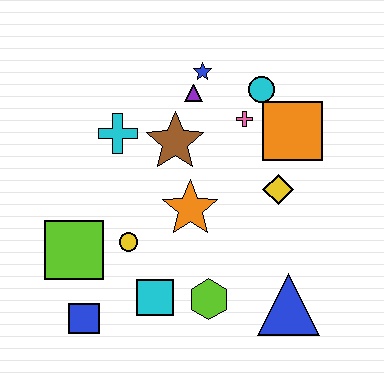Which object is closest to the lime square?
The yellow circle is closest to the lime square.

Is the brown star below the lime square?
No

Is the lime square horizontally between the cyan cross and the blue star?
No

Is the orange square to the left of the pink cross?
No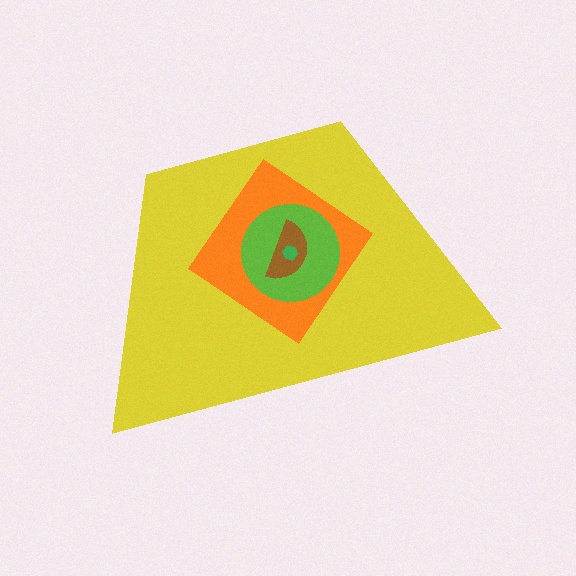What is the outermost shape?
The yellow trapezoid.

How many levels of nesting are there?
5.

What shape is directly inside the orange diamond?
The lime circle.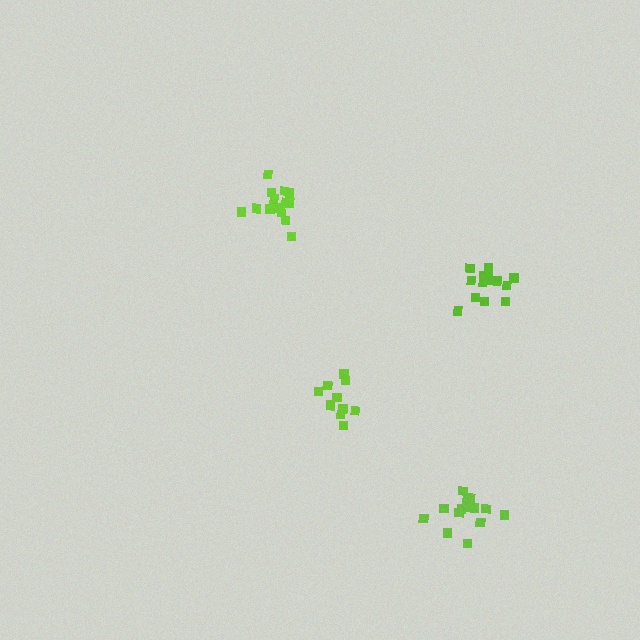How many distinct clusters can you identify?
There are 4 distinct clusters.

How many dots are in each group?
Group 1: 14 dots, Group 2: 10 dots, Group 3: 14 dots, Group 4: 16 dots (54 total).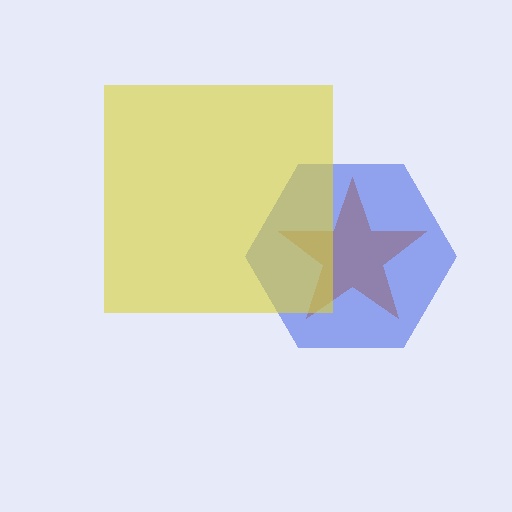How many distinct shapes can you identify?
There are 3 distinct shapes: an orange star, a blue hexagon, a yellow square.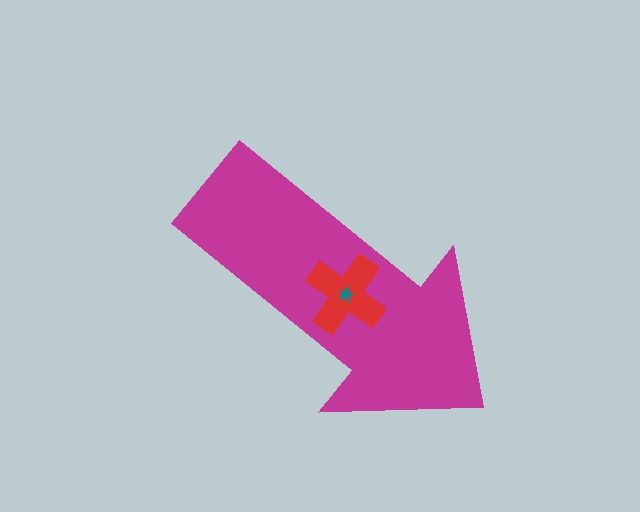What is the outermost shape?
The magenta arrow.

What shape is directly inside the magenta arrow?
The red cross.